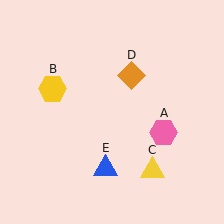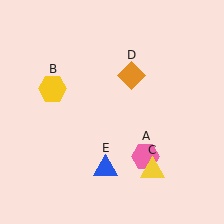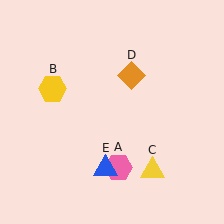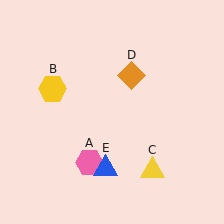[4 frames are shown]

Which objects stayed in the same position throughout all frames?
Yellow hexagon (object B) and yellow triangle (object C) and orange diamond (object D) and blue triangle (object E) remained stationary.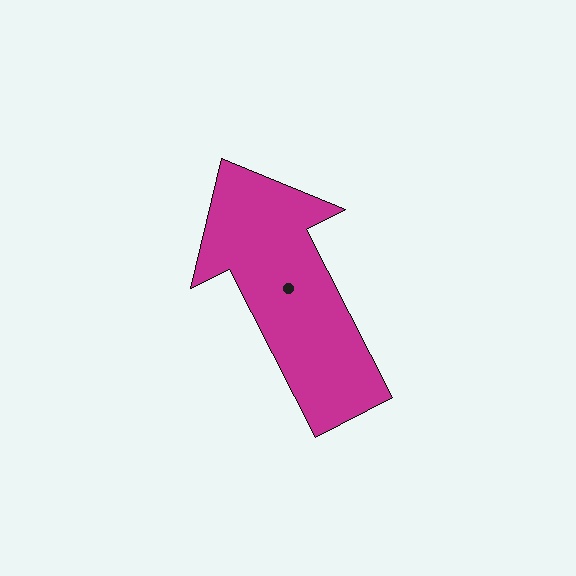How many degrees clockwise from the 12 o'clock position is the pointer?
Approximately 333 degrees.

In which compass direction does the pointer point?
Northwest.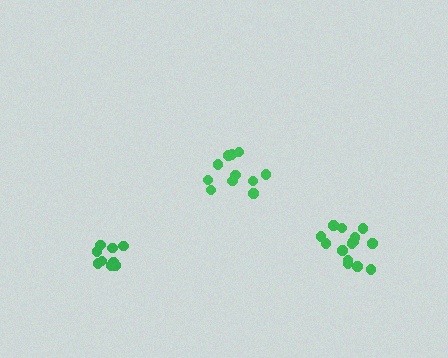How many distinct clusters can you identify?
There are 3 distinct clusters.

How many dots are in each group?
Group 1: 9 dots, Group 2: 11 dots, Group 3: 15 dots (35 total).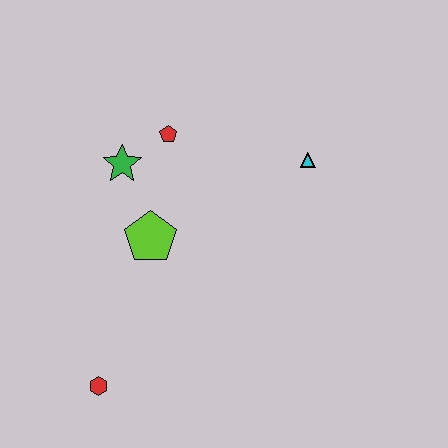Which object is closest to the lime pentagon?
The green star is closest to the lime pentagon.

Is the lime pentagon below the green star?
Yes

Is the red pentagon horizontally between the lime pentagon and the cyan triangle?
Yes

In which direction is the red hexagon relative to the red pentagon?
The red hexagon is below the red pentagon.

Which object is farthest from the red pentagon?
The red hexagon is farthest from the red pentagon.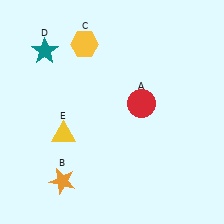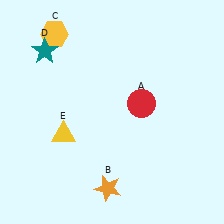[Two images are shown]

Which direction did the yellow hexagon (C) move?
The yellow hexagon (C) moved left.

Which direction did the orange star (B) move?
The orange star (B) moved right.